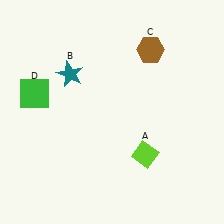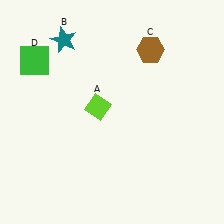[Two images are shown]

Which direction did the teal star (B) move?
The teal star (B) moved up.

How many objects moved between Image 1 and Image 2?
3 objects moved between the two images.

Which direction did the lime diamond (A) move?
The lime diamond (A) moved left.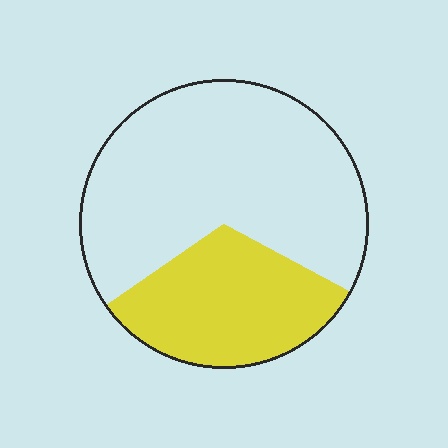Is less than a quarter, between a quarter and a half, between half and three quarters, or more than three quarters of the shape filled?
Between a quarter and a half.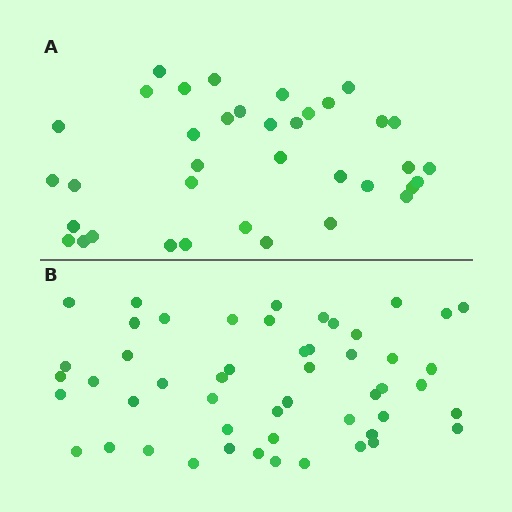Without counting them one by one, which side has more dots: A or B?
Region B (the bottom region) has more dots.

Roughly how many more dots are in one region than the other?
Region B has approximately 15 more dots than region A.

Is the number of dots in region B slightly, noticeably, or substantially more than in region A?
Region B has noticeably more, but not dramatically so. The ratio is roughly 1.4 to 1.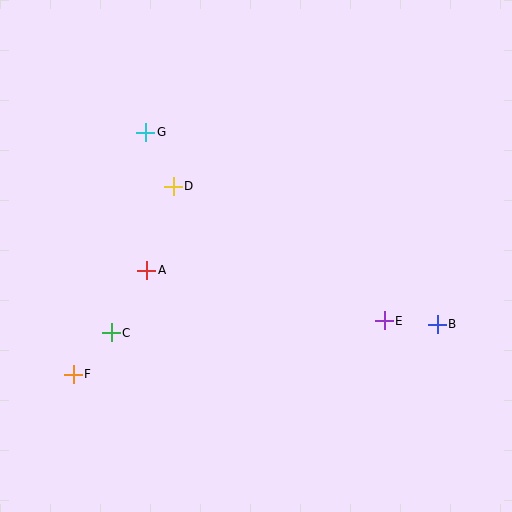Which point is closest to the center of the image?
Point D at (173, 186) is closest to the center.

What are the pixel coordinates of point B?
Point B is at (437, 324).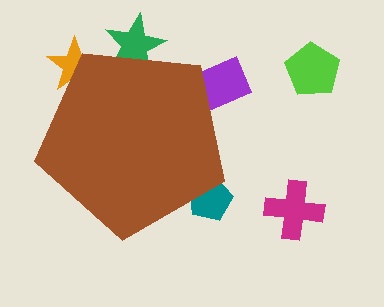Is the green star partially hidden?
Yes, the green star is partially hidden behind the brown pentagon.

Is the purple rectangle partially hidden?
Yes, the purple rectangle is partially hidden behind the brown pentagon.